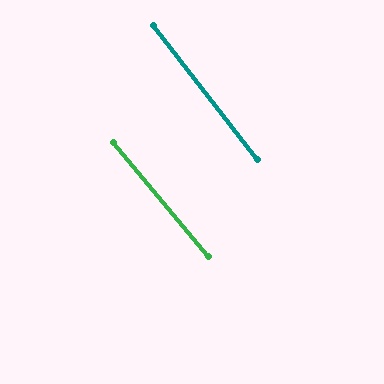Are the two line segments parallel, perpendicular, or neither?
Parallel — their directions differ by only 1.9°.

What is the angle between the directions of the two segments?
Approximately 2 degrees.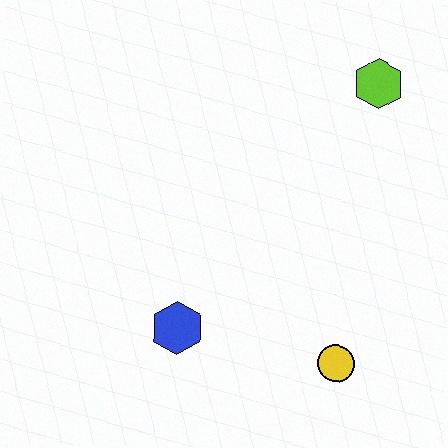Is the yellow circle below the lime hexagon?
Yes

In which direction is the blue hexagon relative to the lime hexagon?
The blue hexagon is below the lime hexagon.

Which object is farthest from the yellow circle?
The lime hexagon is farthest from the yellow circle.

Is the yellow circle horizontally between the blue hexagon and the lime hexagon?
Yes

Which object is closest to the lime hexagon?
The yellow circle is closest to the lime hexagon.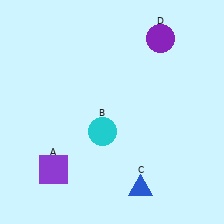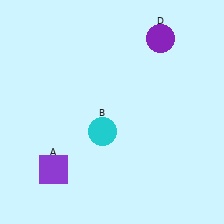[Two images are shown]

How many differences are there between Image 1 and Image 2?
There is 1 difference between the two images.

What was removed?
The blue triangle (C) was removed in Image 2.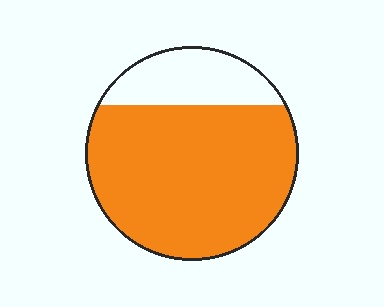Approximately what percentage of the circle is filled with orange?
Approximately 80%.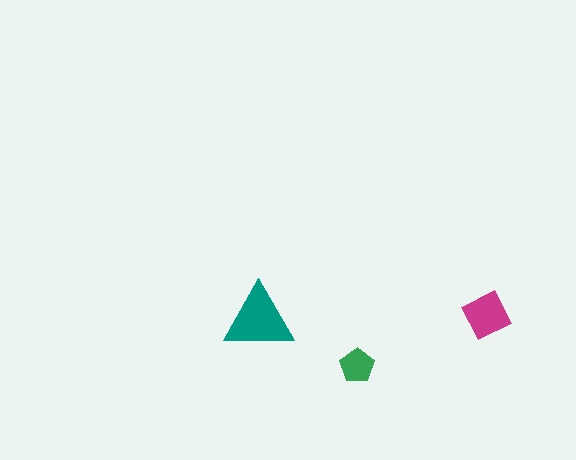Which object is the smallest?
The green pentagon.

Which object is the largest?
The teal triangle.